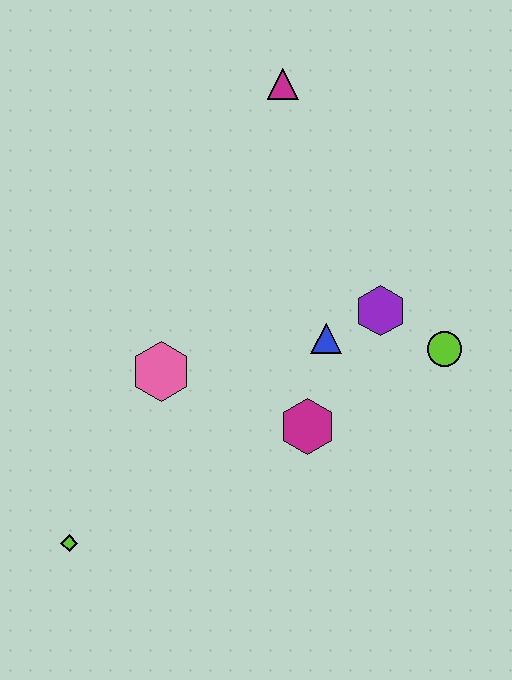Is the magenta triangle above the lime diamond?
Yes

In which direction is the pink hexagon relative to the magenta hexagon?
The pink hexagon is to the left of the magenta hexagon.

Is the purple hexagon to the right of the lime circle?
No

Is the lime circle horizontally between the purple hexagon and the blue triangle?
No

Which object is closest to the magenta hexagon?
The blue triangle is closest to the magenta hexagon.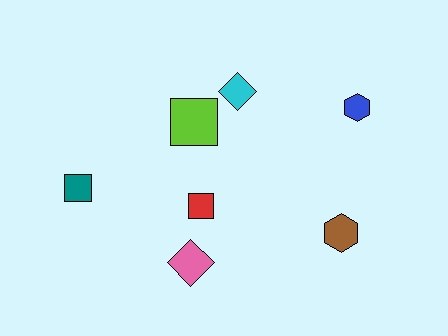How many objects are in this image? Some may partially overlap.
There are 7 objects.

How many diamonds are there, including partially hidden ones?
There are 2 diamonds.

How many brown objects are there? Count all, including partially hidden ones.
There is 1 brown object.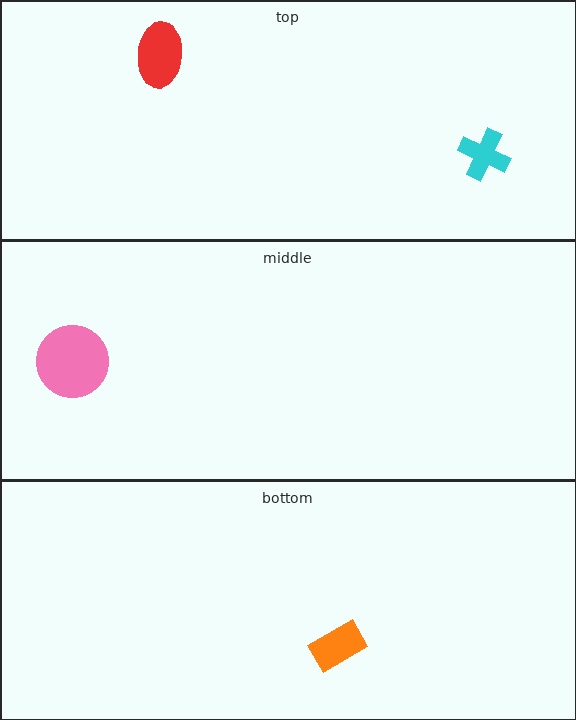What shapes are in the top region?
The red ellipse, the cyan cross.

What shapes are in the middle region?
The pink circle.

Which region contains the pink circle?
The middle region.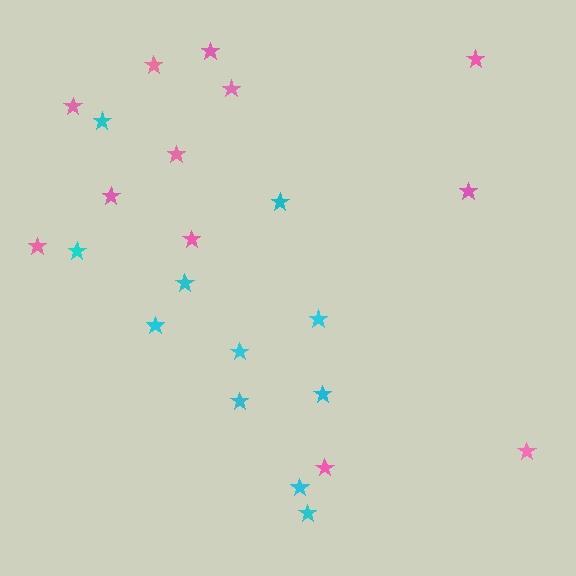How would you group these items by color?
There are 2 groups: one group of pink stars (12) and one group of cyan stars (11).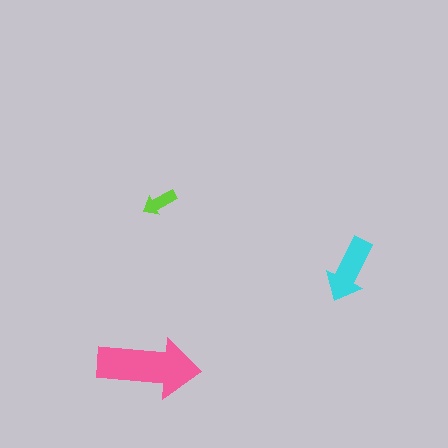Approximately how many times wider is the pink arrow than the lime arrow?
About 3 times wider.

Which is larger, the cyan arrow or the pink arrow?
The pink one.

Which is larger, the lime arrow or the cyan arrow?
The cyan one.